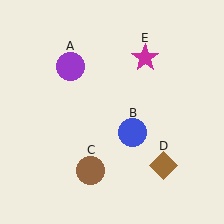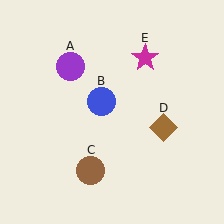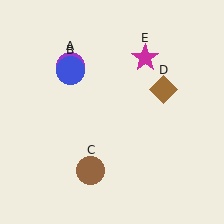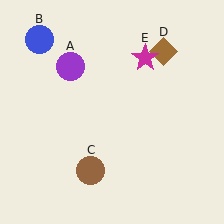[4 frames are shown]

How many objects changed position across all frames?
2 objects changed position: blue circle (object B), brown diamond (object D).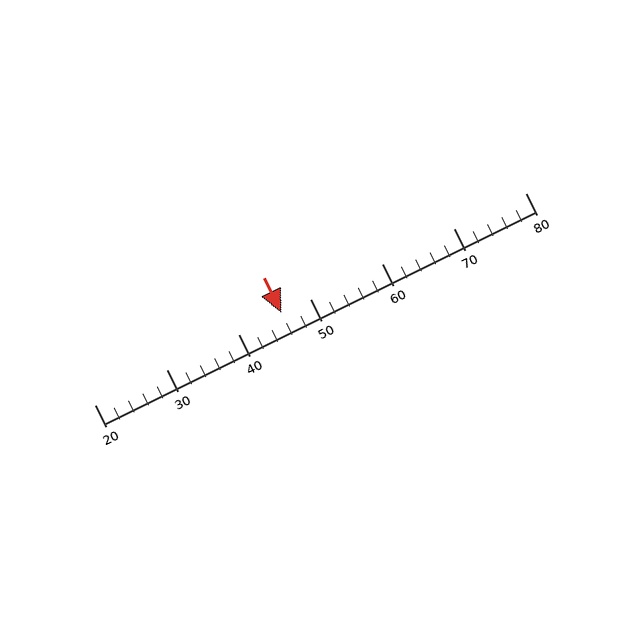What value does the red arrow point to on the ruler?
The red arrow points to approximately 46.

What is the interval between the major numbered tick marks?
The major tick marks are spaced 10 units apart.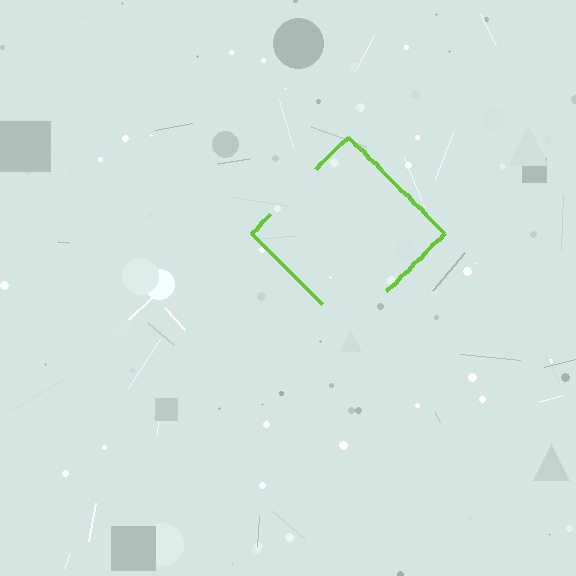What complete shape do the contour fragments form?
The contour fragments form a diamond.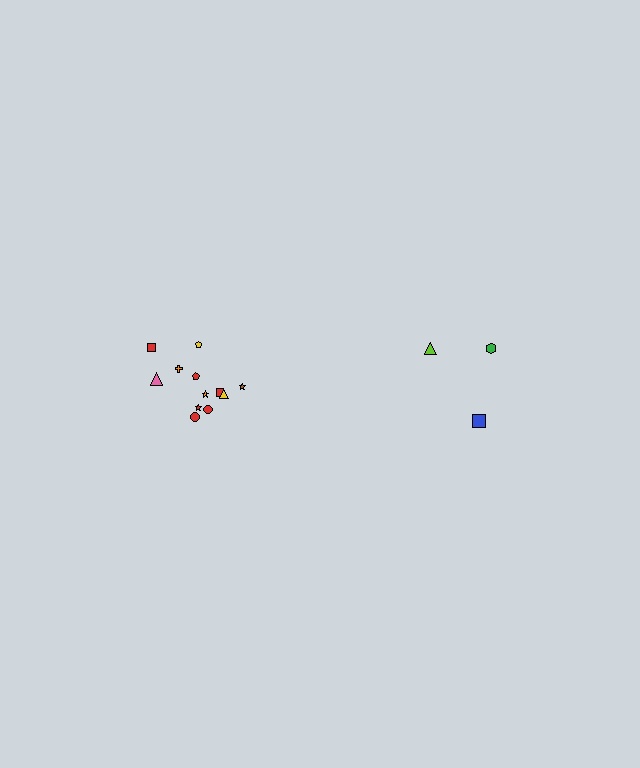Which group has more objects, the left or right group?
The left group.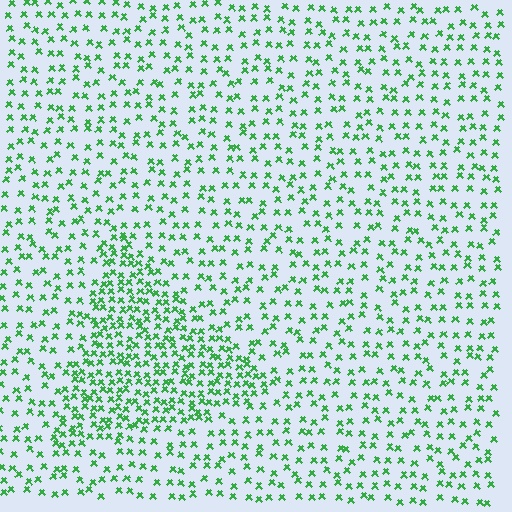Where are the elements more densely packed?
The elements are more densely packed inside the triangle boundary.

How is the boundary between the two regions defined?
The boundary is defined by a change in element density (approximately 2.0x ratio). All elements are the same color, size, and shape.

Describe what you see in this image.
The image contains small green elements arranged at two different densities. A triangle-shaped region is visible where the elements are more densely packed than the surrounding area.